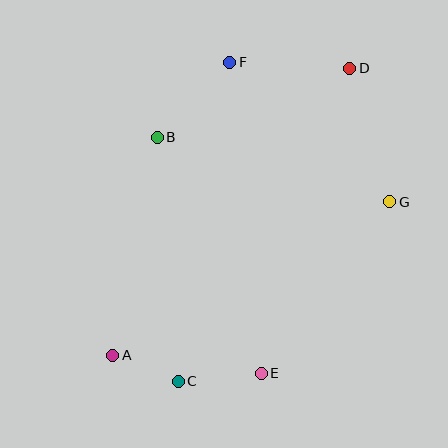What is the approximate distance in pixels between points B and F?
The distance between B and F is approximately 104 pixels.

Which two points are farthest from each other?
Points A and D are farthest from each other.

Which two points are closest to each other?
Points A and C are closest to each other.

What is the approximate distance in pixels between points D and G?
The distance between D and G is approximately 140 pixels.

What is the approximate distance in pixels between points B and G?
The distance between B and G is approximately 241 pixels.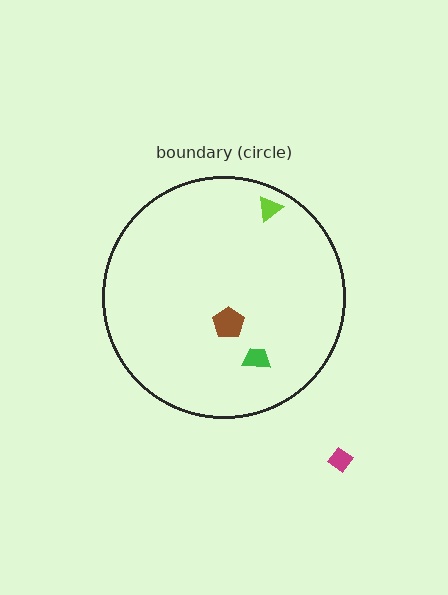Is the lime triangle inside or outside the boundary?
Inside.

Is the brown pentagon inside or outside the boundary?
Inside.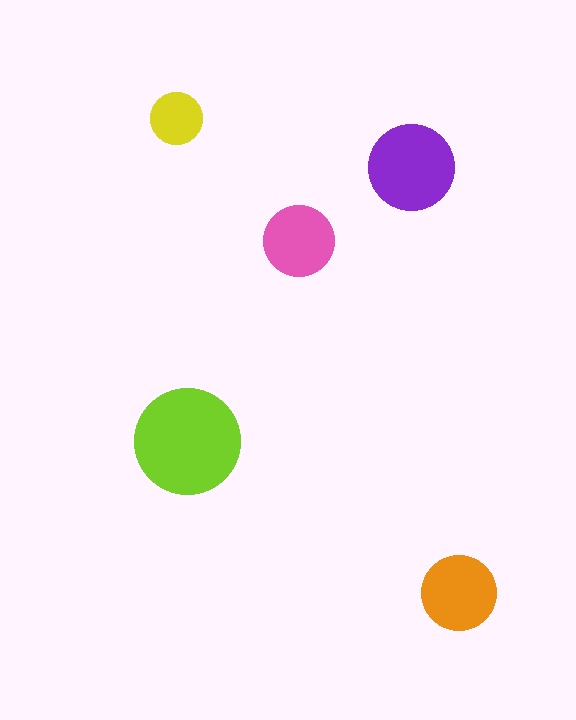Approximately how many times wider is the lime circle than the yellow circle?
About 2 times wider.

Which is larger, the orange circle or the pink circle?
The orange one.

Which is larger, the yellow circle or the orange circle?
The orange one.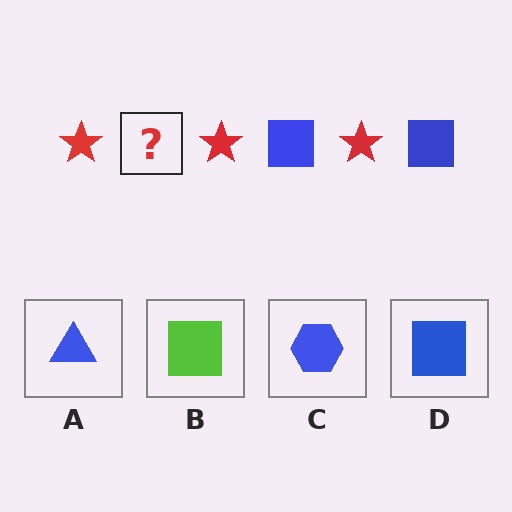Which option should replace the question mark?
Option D.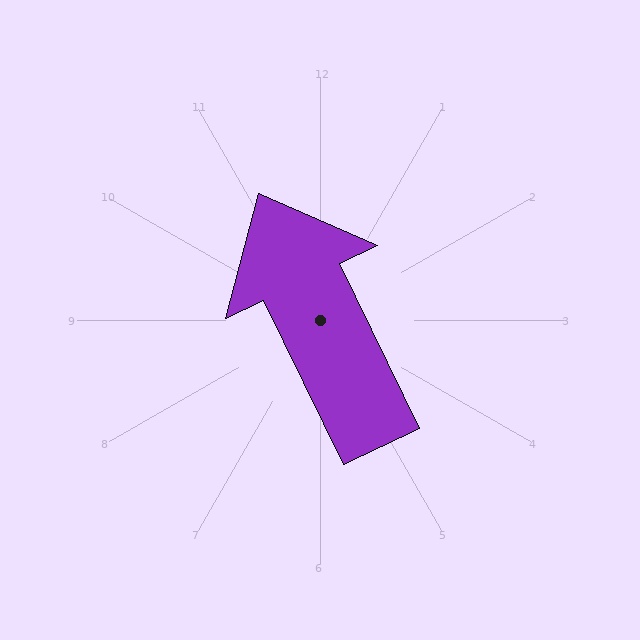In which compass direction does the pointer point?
Northwest.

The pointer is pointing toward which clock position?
Roughly 11 o'clock.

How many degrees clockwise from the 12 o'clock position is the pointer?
Approximately 334 degrees.